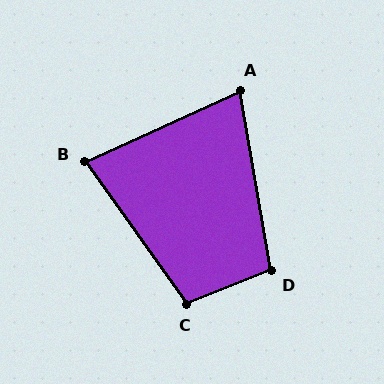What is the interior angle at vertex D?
Approximately 101 degrees (obtuse).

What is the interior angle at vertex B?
Approximately 79 degrees (acute).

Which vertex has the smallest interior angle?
A, at approximately 76 degrees.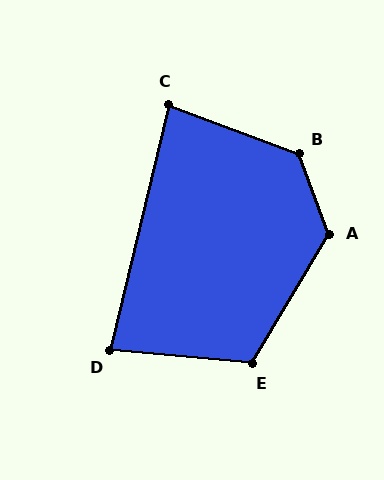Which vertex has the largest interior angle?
B, at approximately 131 degrees.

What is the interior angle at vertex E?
Approximately 116 degrees (obtuse).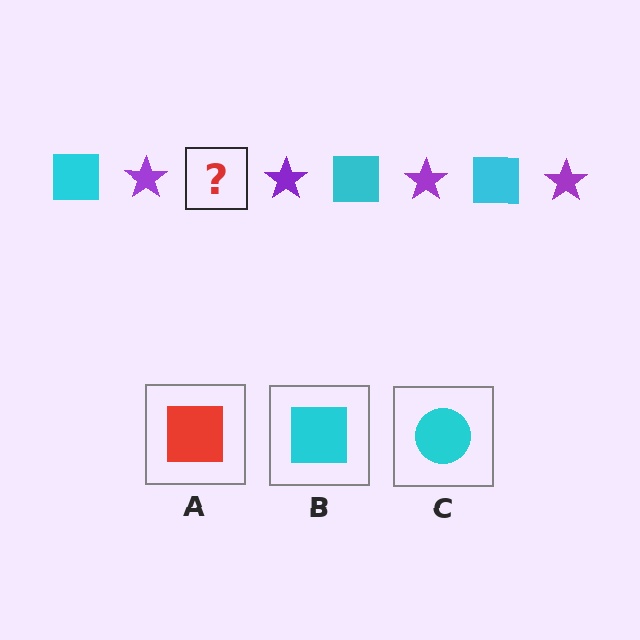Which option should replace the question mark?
Option B.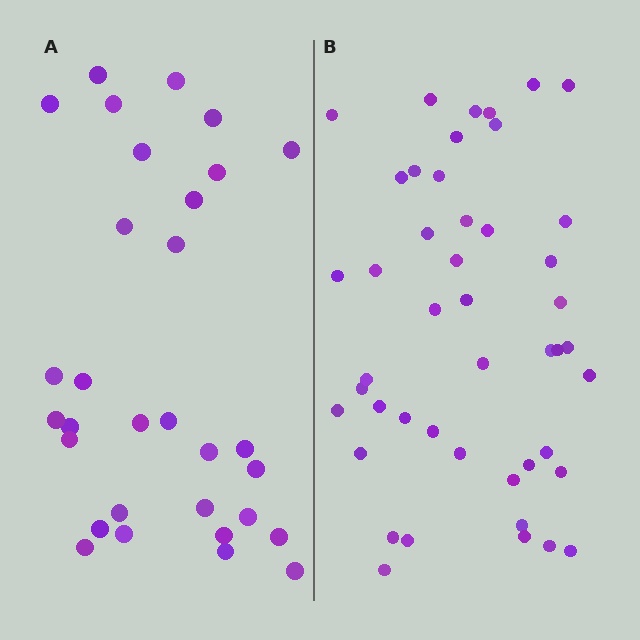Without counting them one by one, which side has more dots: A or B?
Region B (the right region) has more dots.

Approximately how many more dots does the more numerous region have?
Region B has approximately 15 more dots than region A.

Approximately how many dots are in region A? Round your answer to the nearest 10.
About 30 dots. (The exact count is 31, which rounds to 30.)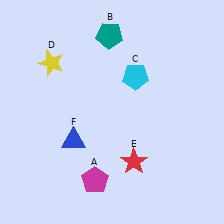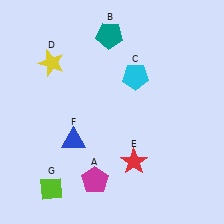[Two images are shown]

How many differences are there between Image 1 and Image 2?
There is 1 difference between the two images.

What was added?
A lime diamond (G) was added in Image 2.